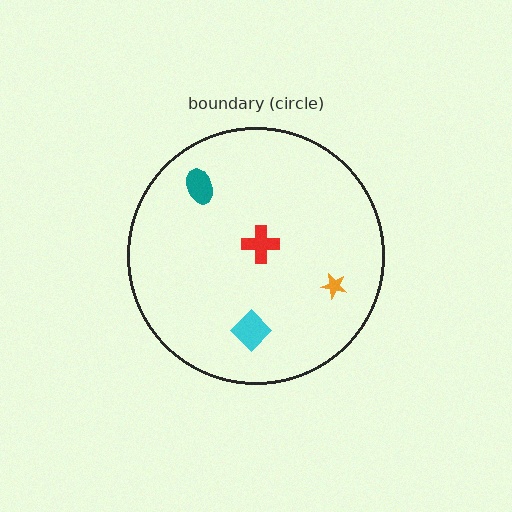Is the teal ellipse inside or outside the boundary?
Inside.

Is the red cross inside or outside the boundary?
Inside.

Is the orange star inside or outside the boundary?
Inside.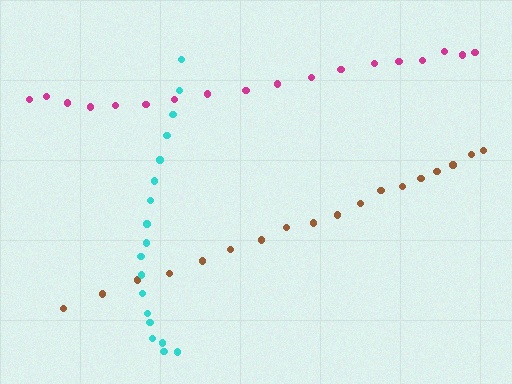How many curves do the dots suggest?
There are 3 distinct paths.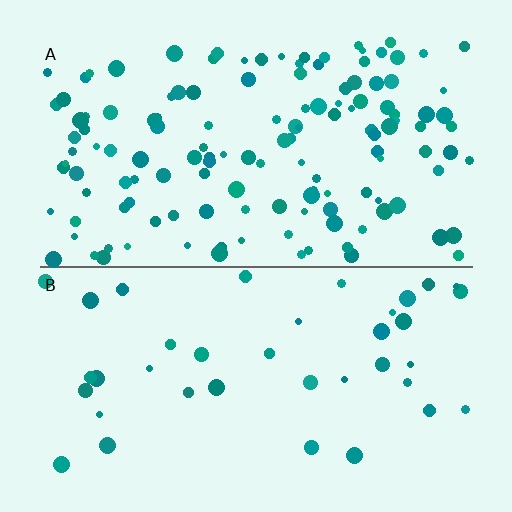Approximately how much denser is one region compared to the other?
Approximately 3.4× — region A over region B.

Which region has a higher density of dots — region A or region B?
A (the top).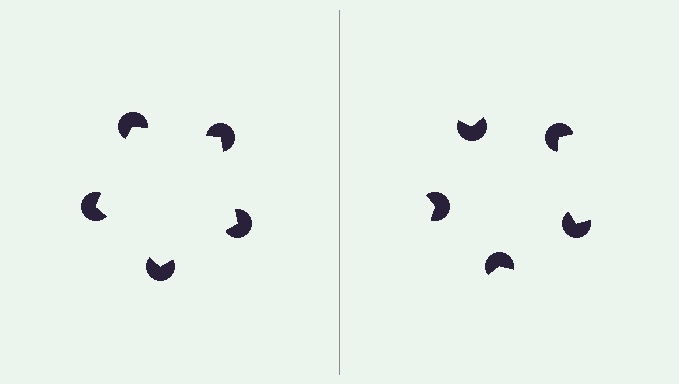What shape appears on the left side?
An illusory pentagon.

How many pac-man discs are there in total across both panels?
10 — 5 on each side.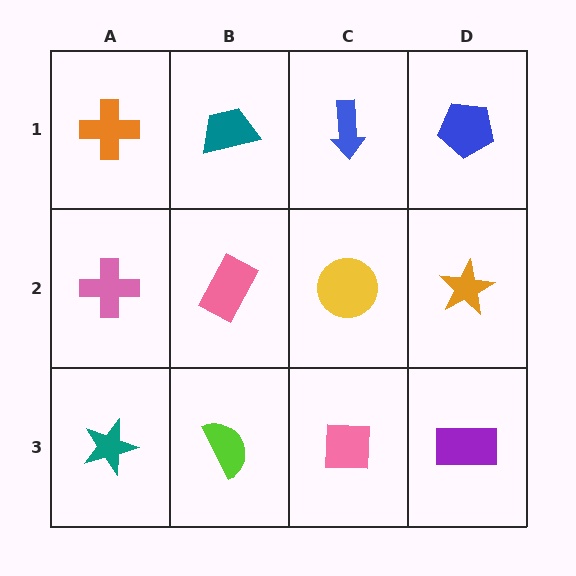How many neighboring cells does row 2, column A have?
3.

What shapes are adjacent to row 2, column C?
A blue arrow (row 1, column C), a pink square (row 3, column C), a pink rectangle (row 2, column B), an orange star (row 2, column D).